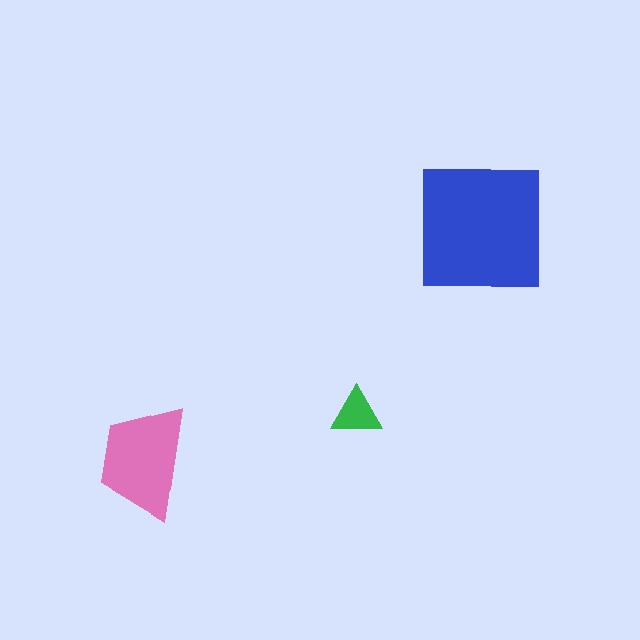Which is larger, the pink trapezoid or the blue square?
The blue square.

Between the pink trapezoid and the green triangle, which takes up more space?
The pink trapezoid.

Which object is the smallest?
The green triangle.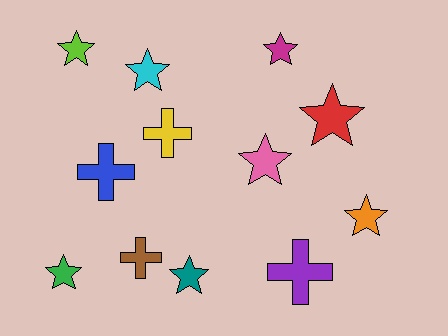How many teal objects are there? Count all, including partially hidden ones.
There is 1 teal object.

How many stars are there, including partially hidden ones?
There are 8 stars.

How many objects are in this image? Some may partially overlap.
There are 12 objects.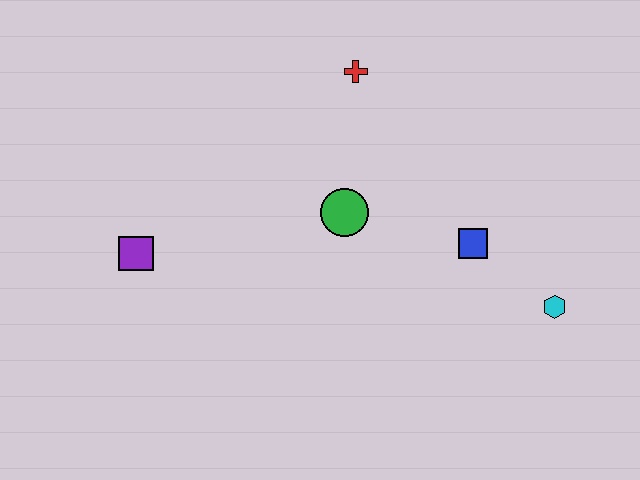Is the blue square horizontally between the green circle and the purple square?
No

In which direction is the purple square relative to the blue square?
The purple square is to the left of the blue square.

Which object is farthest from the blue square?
The purple square is farthest from the blue square.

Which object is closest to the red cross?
The green circle is closest to the red cross.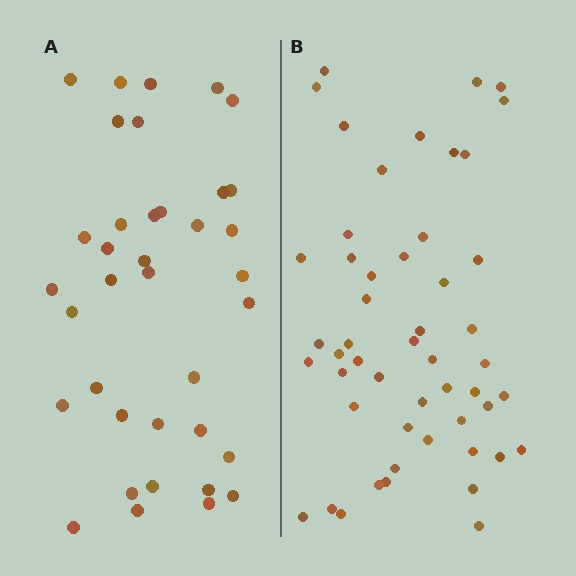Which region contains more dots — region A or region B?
Region B (the right region) has more dots.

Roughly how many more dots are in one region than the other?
Region B has approximately 15 more dots than region A.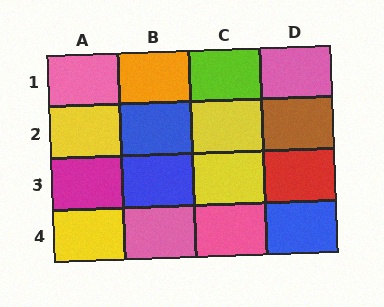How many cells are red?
1 cell is red.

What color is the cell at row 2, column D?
Brown.